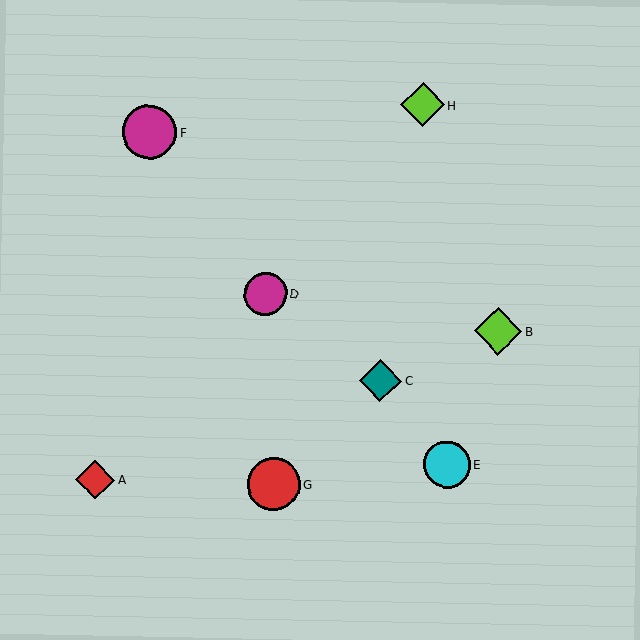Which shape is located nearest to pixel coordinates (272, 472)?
The red circle (labeled G) at (273, 484) is nearest to that location.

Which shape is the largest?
The magenta circle (labeled F) is the largest.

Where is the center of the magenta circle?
The center of the magenta circle is at (149, 132).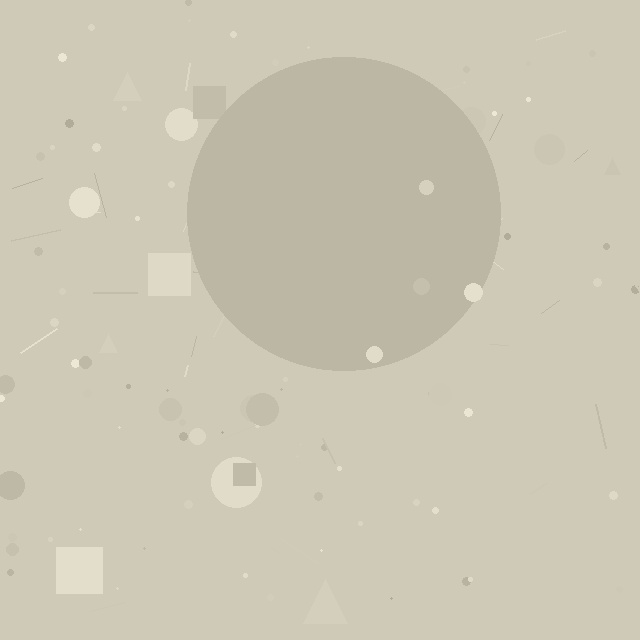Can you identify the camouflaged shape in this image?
The camouflaged shape is a circle.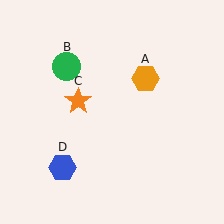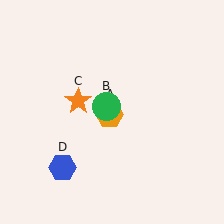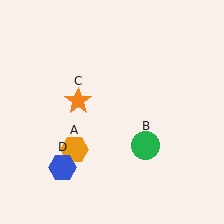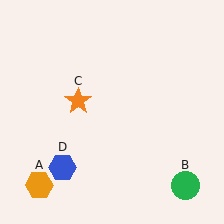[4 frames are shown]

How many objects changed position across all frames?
2 objects changed position: orange hexagon (object A), green circle (object B).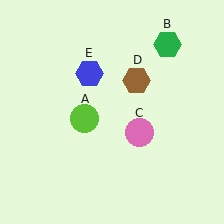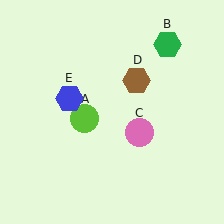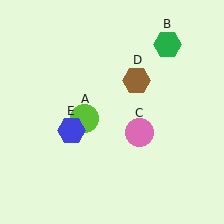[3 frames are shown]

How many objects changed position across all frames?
1 object changed position: blue hexagon (object E).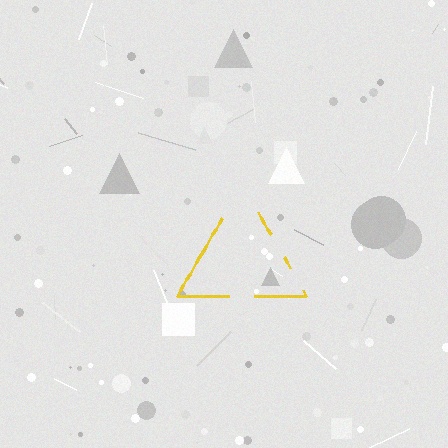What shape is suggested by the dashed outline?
The dashed outline suggests a triangle.